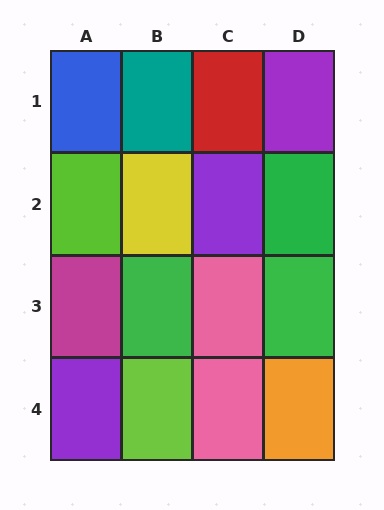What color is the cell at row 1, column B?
Teal.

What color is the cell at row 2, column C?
Purple.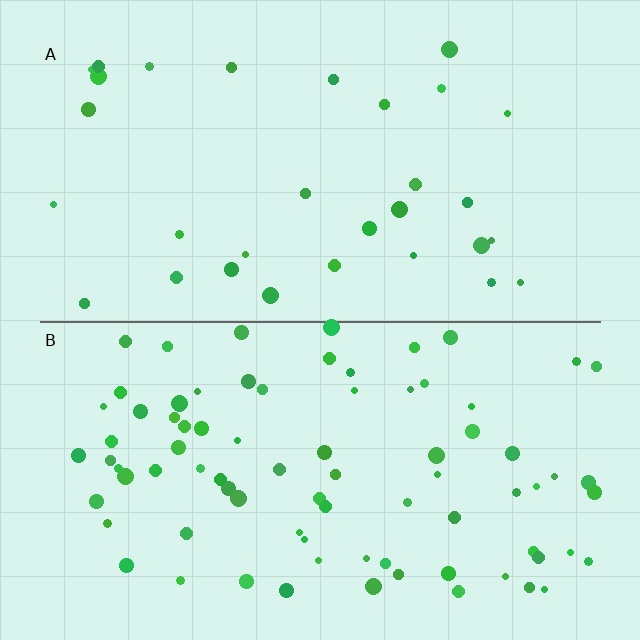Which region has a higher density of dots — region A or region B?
B (the bottom).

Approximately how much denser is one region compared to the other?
Approximately 2.6× — region B over region A.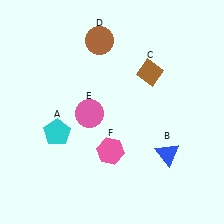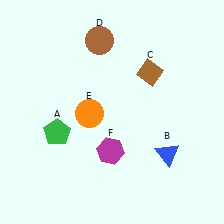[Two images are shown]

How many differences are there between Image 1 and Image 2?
There are 3 differences between the two images.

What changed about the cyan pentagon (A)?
In Image 1, A is cyan. In Image 2, it changed to green.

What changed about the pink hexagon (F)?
In Image 1, F is pink. In Image 2, it changed to magenta.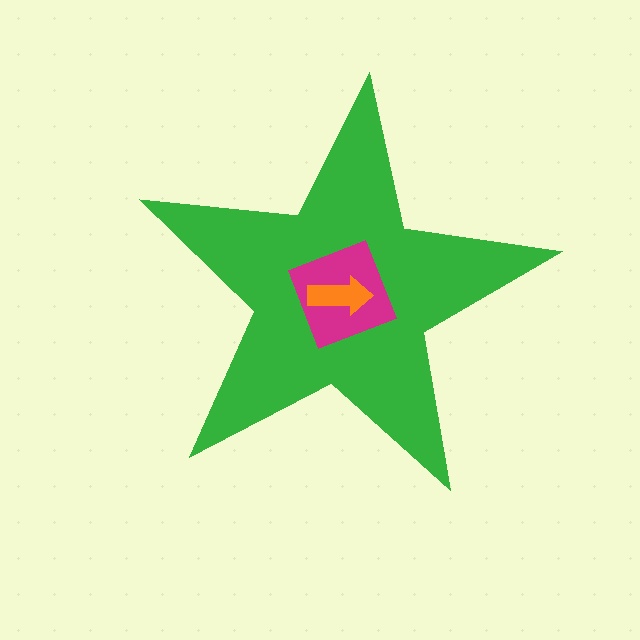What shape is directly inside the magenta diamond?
The orange arrow.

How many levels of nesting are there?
3.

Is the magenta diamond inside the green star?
Yes.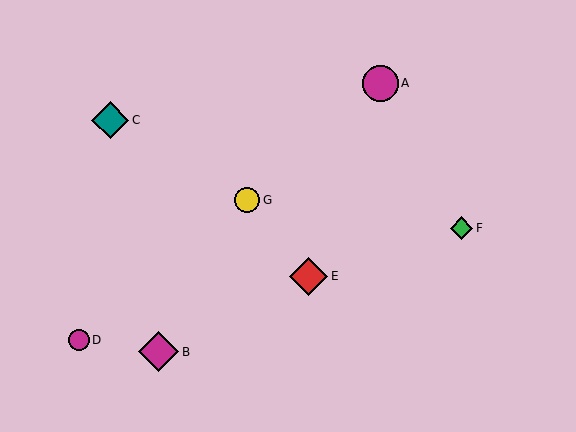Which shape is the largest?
The magenta diamond (labeled B) is the largest.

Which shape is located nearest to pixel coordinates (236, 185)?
The yellow circle (labeled G) at (247, 200) is nearest to that location.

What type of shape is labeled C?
Shape C is a teal diamond.